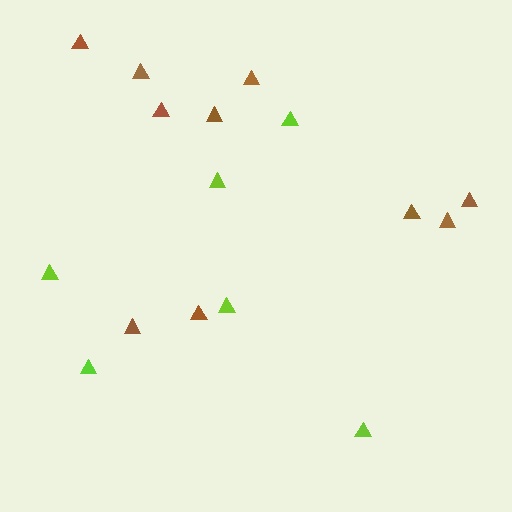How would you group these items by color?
There are 2 groups: one group of brown triangles (10) and one group of lime triangles (6).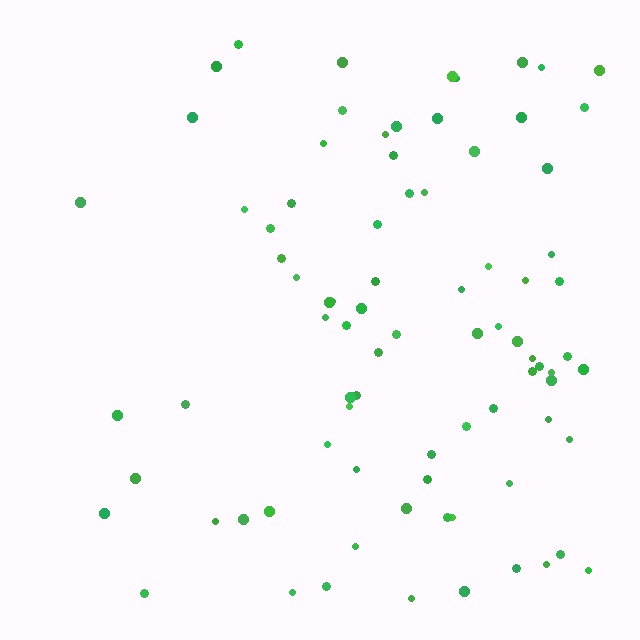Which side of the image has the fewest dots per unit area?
The left.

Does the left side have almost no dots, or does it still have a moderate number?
Still a moderate number, just noticeably fewer than the right.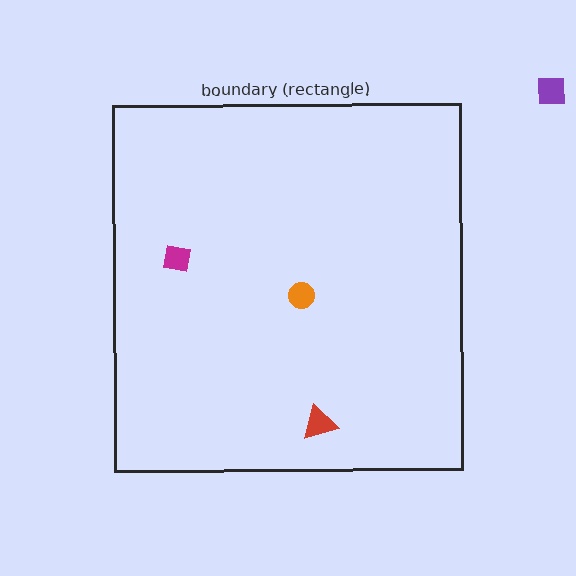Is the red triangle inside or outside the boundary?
Inside.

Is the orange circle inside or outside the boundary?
Inside.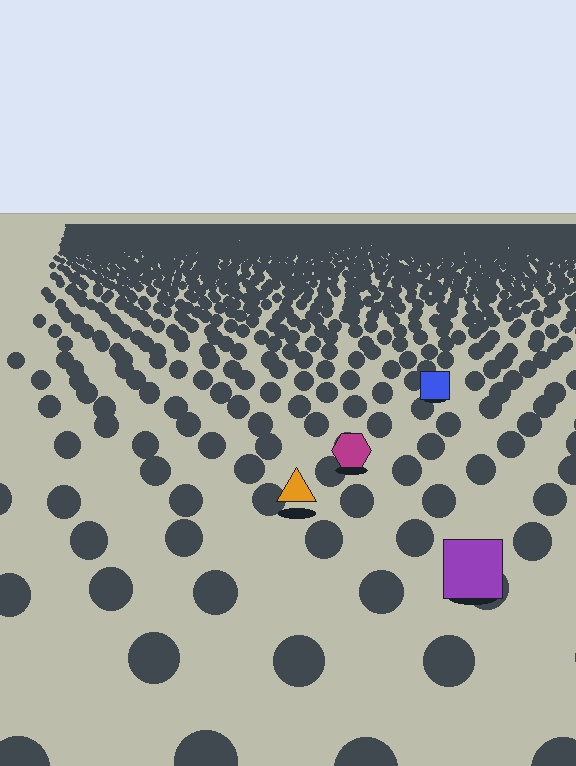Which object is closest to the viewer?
The purple square is closest. The texture marks near it are larger and more spread out.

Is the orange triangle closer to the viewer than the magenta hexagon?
Yes. The orange triangle is closer — you can tell from the texture gradient: the ground texture is coarser near it.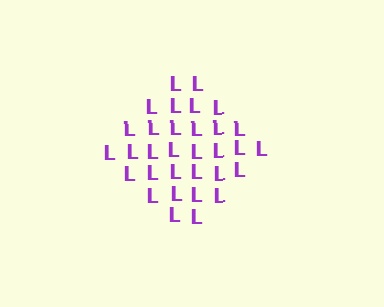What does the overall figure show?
The overall figure shows a diamond.